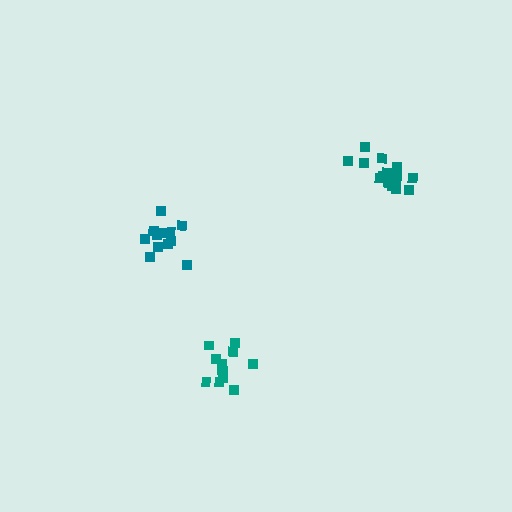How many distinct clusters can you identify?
There are 3 distinct clusters.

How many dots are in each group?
Group 1: 16 dots, Group 2: 12 dots, Group 3: 12 dots (40 total).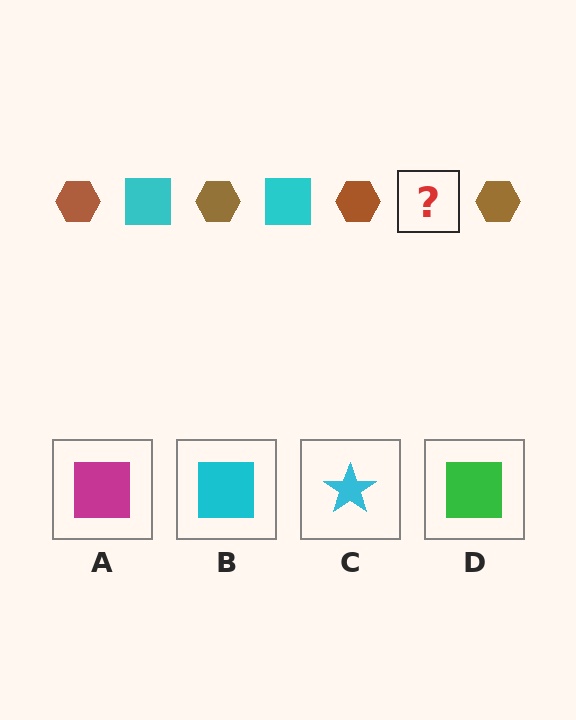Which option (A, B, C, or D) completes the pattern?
B.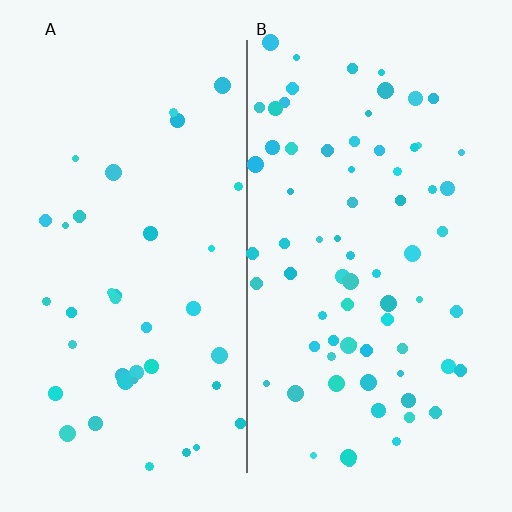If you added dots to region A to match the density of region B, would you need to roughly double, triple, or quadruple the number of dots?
Approximately double.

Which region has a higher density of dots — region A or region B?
B (the right).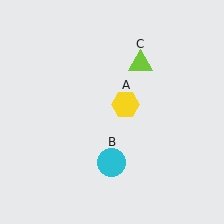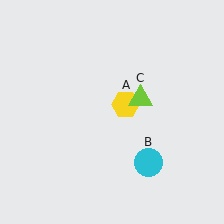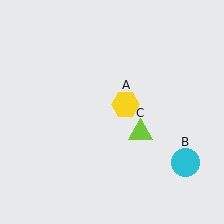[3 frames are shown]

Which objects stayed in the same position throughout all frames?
Yellow hexagon (object A) remained stationary.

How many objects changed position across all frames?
2 objects changed position: cyan circle (object B), lime triangle (object C).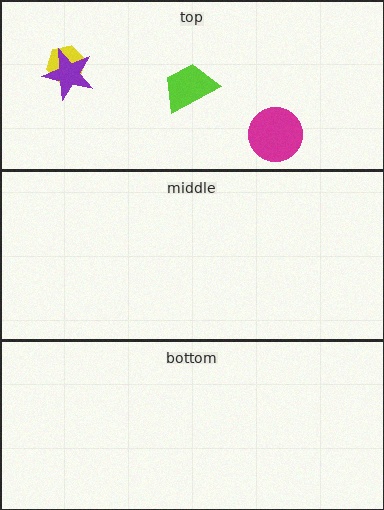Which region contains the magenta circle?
The top region.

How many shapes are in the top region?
4.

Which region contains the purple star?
The top region.